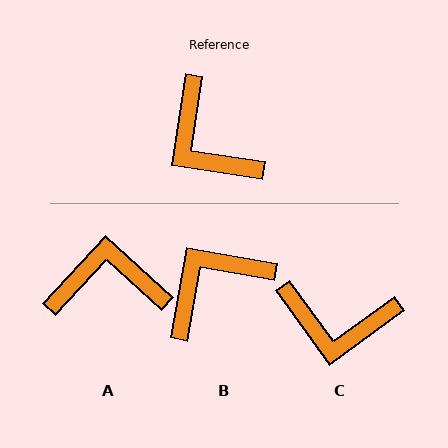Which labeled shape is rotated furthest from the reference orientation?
A, about 124 degrees away.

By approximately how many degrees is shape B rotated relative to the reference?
Approximately 91 degrees clockwise.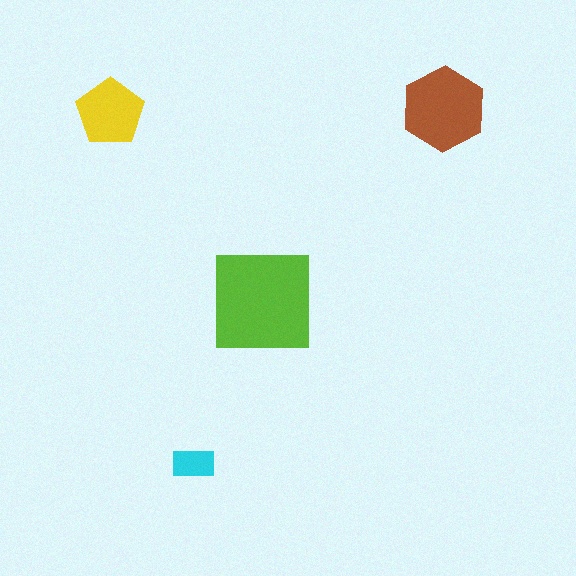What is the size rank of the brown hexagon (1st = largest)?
2nd.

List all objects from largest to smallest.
The lime square, the brown hexagon, the yellow pentagon, the cyan rectangle.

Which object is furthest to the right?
The brown hexagon is rightmost.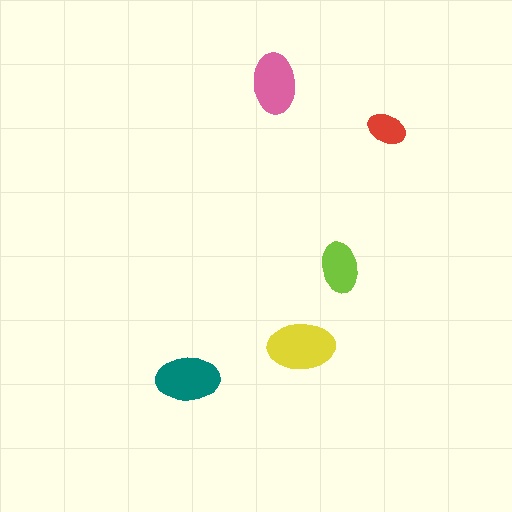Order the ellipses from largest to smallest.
the yellow one, the teal one, the pink one, the lime one, the red one.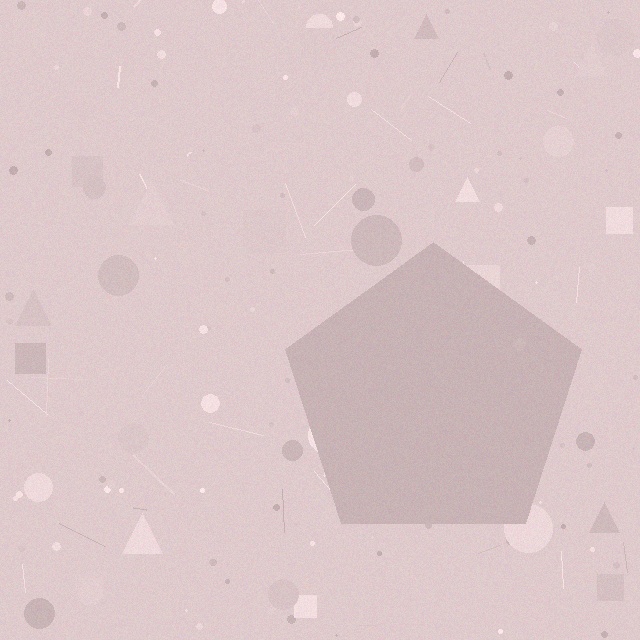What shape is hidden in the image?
A pentagon is hidden in the image.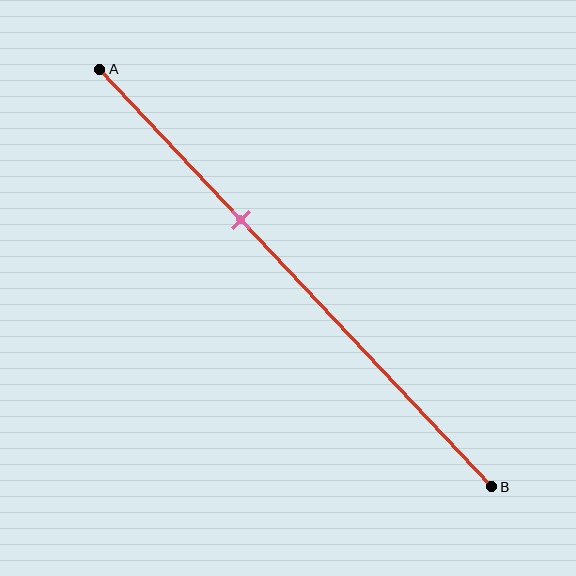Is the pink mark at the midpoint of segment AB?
No, the mark is at about 35% from A, not at the 50% midpoint.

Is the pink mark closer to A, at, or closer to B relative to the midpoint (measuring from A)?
The pink mark is closer to point A than the midpoint of segment AB.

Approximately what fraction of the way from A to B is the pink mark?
The pink mark is approximately 35% of the way from A to B.